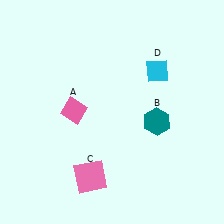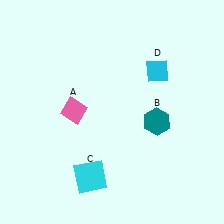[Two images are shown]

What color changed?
The square (C) changed from pink in Image 1 to cyan in Image 2.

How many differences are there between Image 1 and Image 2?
There is 1 difference between the two images.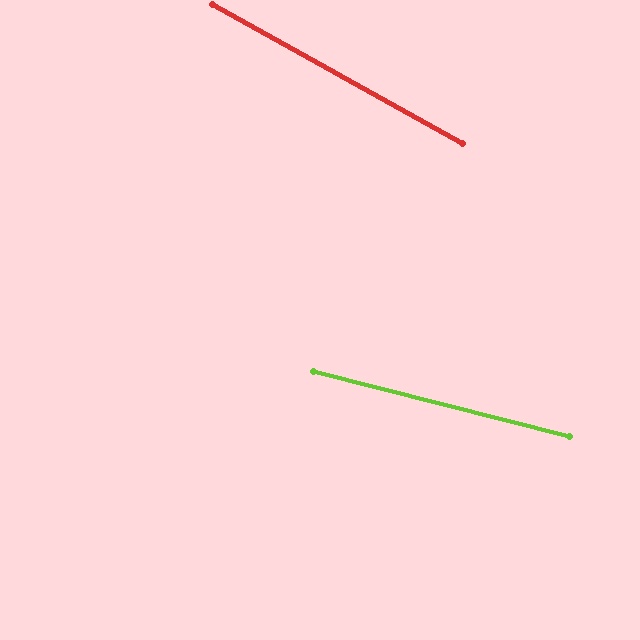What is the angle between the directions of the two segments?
Approximately 15 degrees.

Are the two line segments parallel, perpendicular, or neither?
Neither parallel nor perpendicular — they differ by about 15°.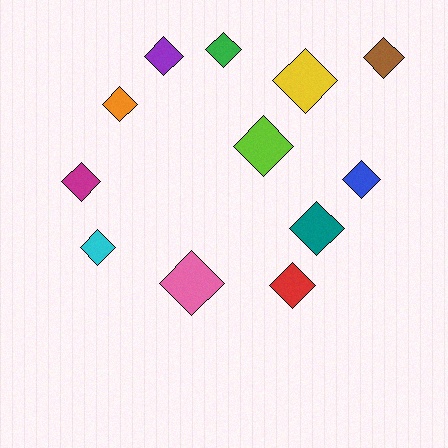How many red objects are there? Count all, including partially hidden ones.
There is 1 red object.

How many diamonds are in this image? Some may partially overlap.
There are 12 diamonds.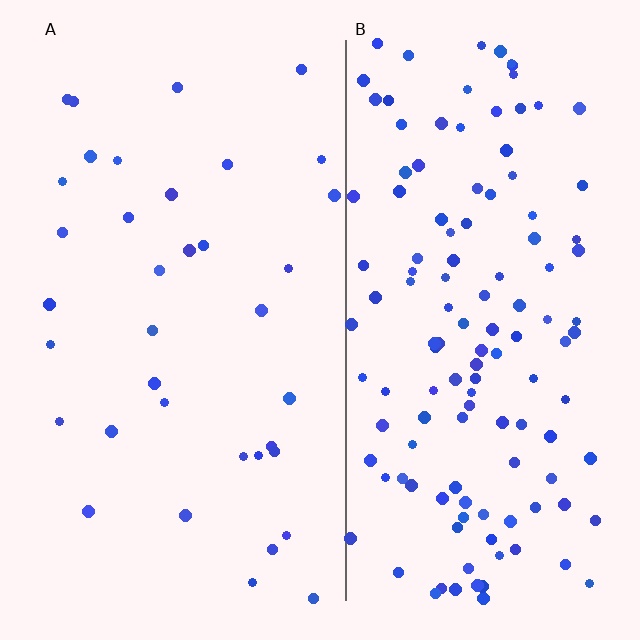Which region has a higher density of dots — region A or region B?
B (the right).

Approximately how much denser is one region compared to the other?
Approximately 3.6× — region B over region A.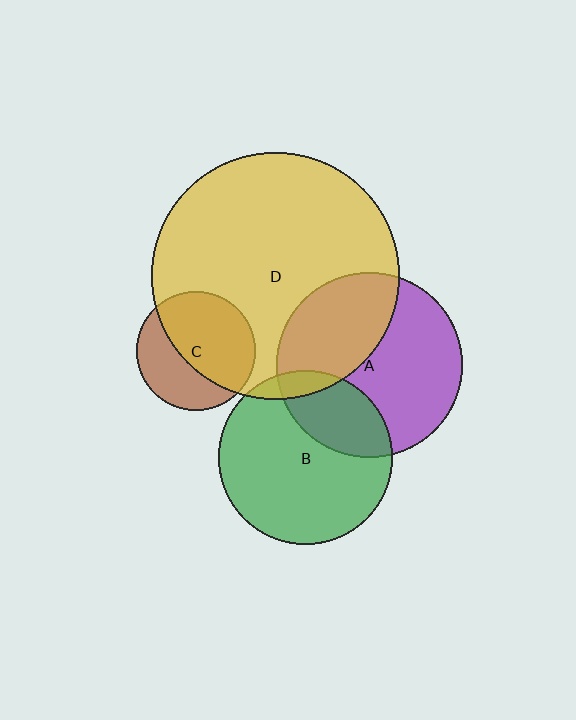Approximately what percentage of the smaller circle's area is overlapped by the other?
Approximately 60%.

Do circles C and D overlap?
Yes.